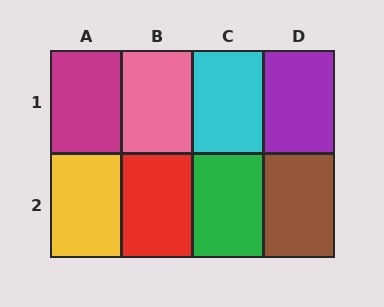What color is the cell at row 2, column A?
Yellow.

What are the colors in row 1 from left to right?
Magenta, pink, cyan, purple.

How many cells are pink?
1 cell is pink.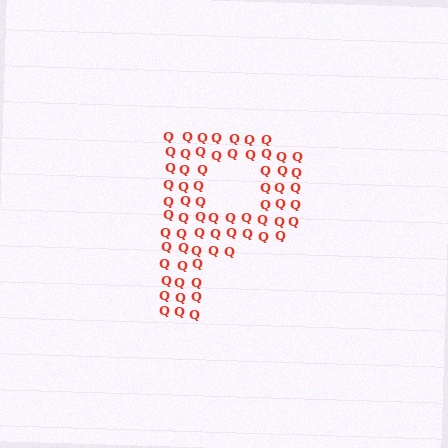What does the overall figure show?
The overall figure shows the letter P.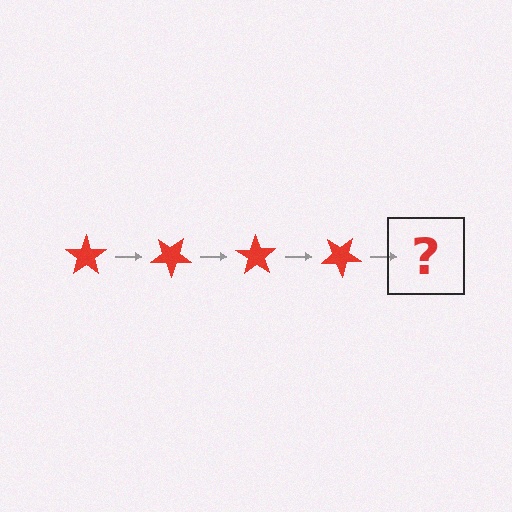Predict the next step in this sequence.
The next step is a red star rotated 140 degrees.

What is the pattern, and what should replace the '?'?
The pattern is that the star rotates 35 degrees each step. The '?' should be a red star rotated 140 degrees.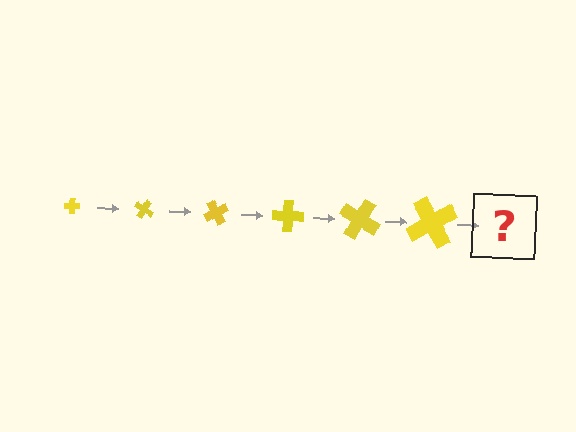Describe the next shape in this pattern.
It should be a cross, larger than the previous one and rotated 180 degrees from the start.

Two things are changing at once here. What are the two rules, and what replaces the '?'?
The two rules are that the cross grows larger each step and it rotates 30 degrees each step. The '?' should be a cross, larger than the previous one and rotated 180 degrees from the start.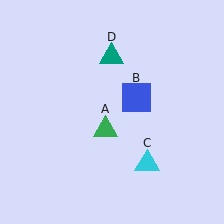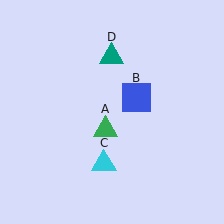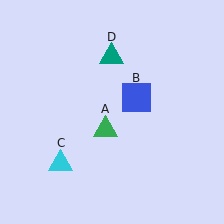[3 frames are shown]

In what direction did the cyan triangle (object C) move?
The cyan triangle (object C) moved left.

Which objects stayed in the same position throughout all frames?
Green triangle (object A) and blue square (object B) and teal triangle (object D) remained stationary.